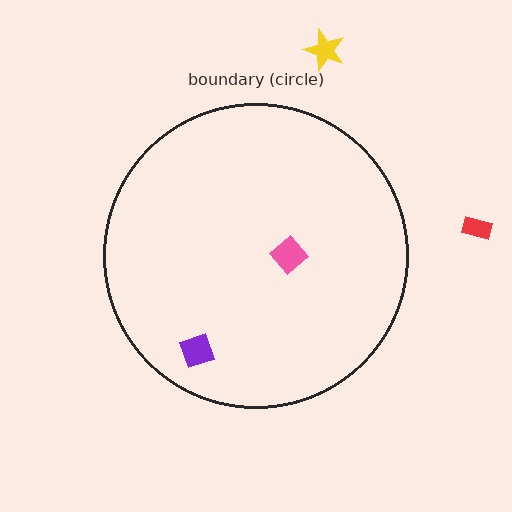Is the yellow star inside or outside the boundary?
Outside.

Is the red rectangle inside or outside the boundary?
Outside.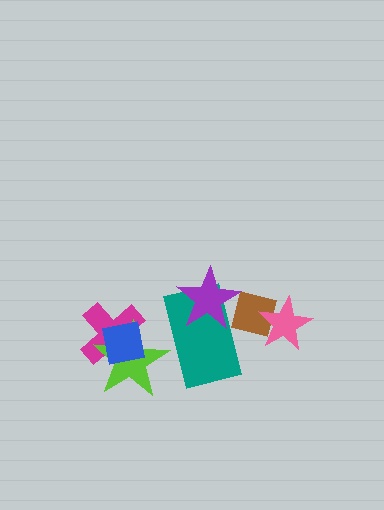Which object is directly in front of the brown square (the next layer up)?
The pink star is directly in front of the brown square.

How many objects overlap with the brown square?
3 objects overlap with the brown square.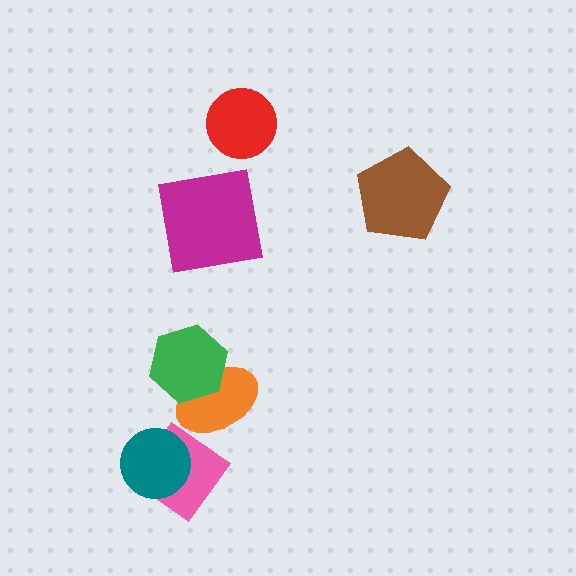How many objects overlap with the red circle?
0 objects overlap with the red circle.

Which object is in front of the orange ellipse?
The green hexagon is in front of the orange ellipse.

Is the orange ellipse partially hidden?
Yes, it is partially covered by another shape.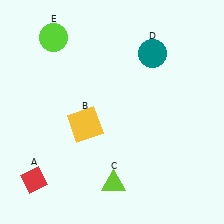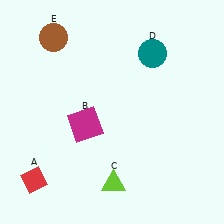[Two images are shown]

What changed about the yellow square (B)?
In Image 1, B is yellow. In Image 2, it changed to magenta.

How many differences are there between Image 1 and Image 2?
There are 2 differences between the two images.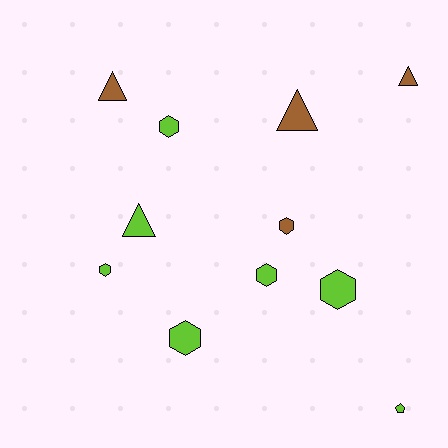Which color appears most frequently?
Lime, with 7 objects.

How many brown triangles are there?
There are 3 brown triangles.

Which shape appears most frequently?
Hexagon, with 6 objects.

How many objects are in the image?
There are 11 objects.